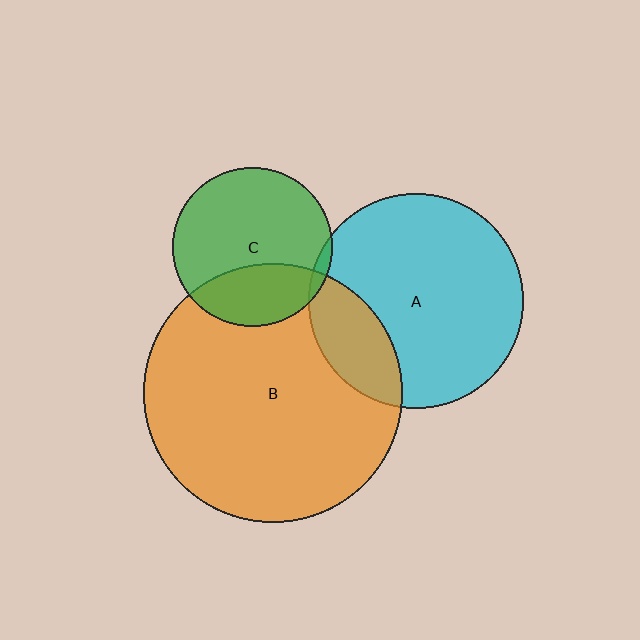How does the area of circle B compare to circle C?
Approximately 2.6 times.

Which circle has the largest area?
Circle B (orange).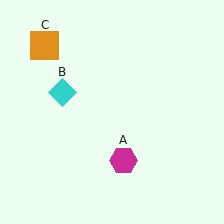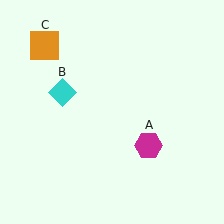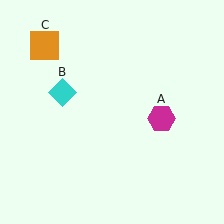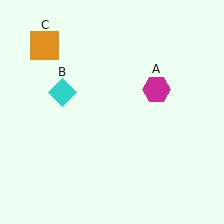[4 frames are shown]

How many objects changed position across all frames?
1 object changed position: magenta hexagon (object A).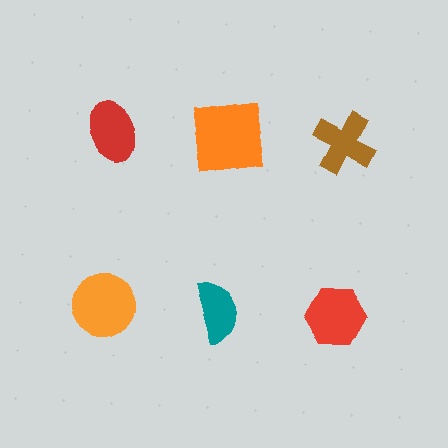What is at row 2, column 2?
A teal semicircle.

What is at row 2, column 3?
A red hexagon.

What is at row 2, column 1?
An orange circle.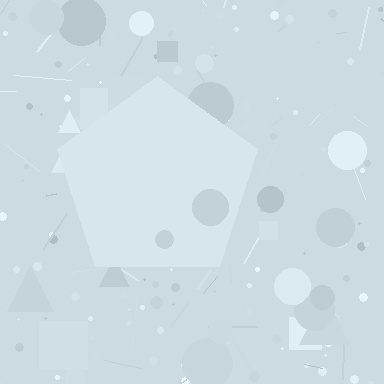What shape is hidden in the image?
A pentagon is hidden in the image.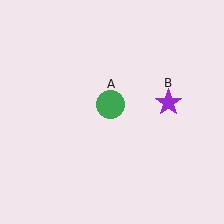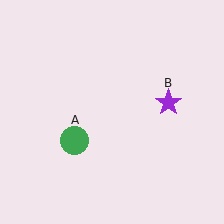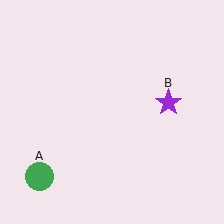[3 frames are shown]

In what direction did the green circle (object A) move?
The green circle (object A) moved down and to the left.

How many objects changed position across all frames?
1 object changed position: green circle (object A).